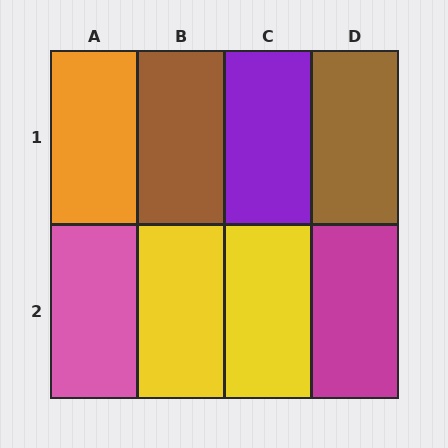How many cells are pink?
1 cell is pink.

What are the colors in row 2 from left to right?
Pink, yellow, yellow, magenta.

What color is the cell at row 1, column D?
Brown.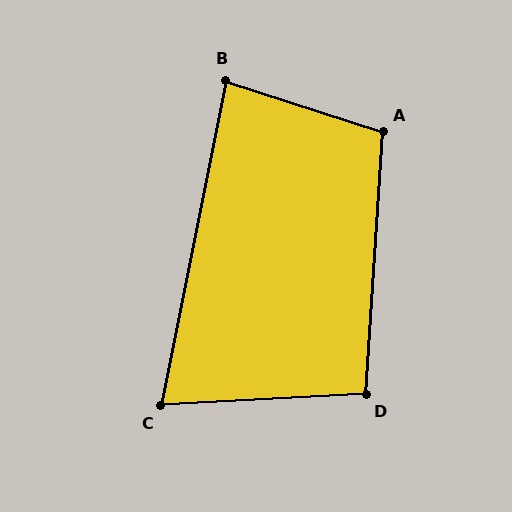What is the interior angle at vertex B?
Approximately 84 degrees (acute).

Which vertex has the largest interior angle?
A, at approximately 104 degrees.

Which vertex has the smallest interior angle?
C, at approximately 76 degrees.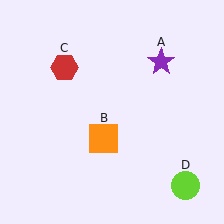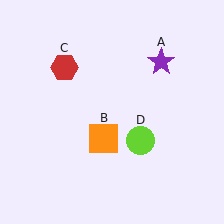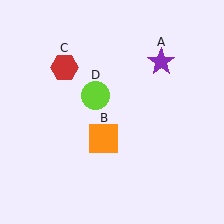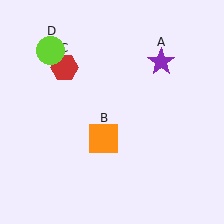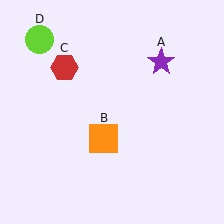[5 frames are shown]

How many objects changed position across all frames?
1 object changed position: lime circle (object D).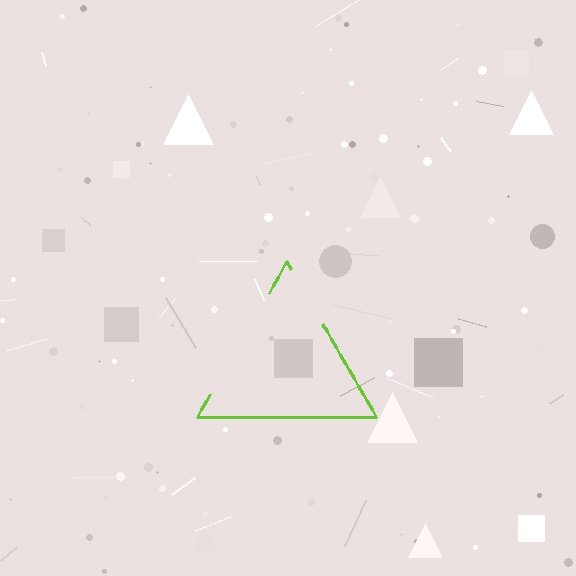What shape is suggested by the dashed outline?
The dashed outline suggests a triangle.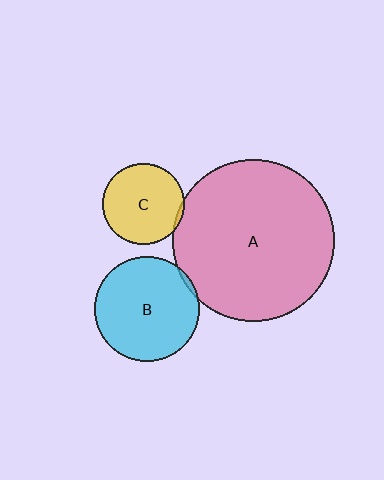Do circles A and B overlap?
Yes.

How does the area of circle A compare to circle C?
Approximately 4.0 times.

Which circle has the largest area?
Circle A (pink).